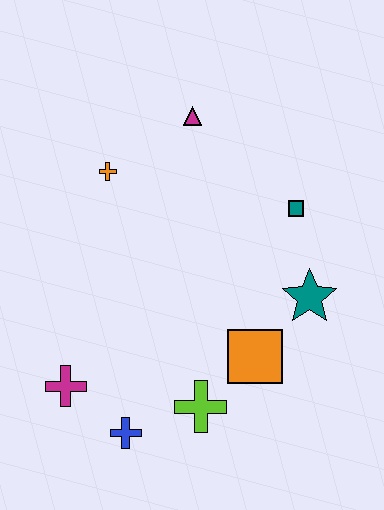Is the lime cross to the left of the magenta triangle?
No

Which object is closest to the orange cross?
The magenta triangle is closest to the orange cross.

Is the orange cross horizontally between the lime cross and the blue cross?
No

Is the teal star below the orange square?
No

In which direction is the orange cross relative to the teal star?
The orange cross is to the left of the teal star.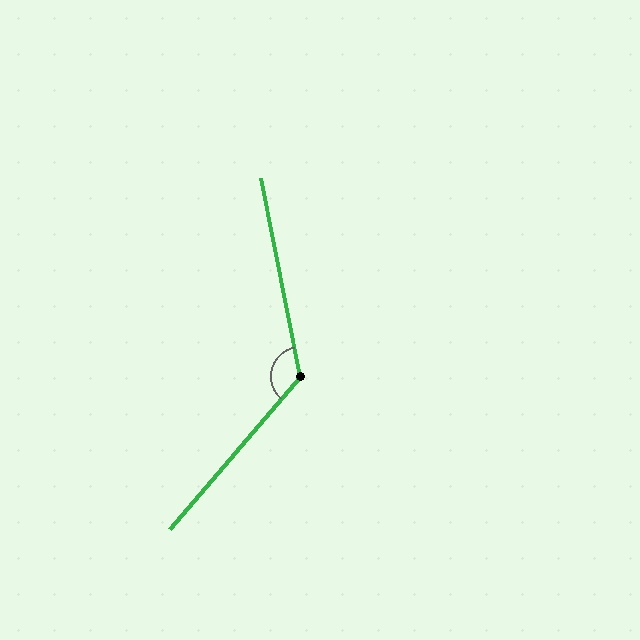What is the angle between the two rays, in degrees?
Approximately 128 degrees.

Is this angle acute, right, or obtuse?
It is obtuse.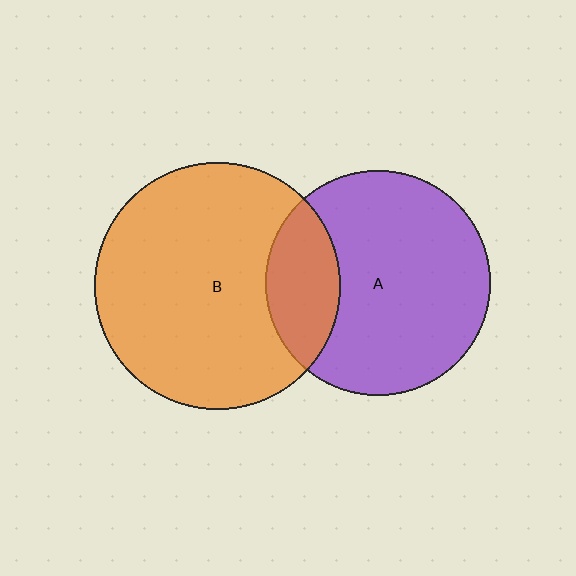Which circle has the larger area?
Circle B (orange).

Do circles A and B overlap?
Yes.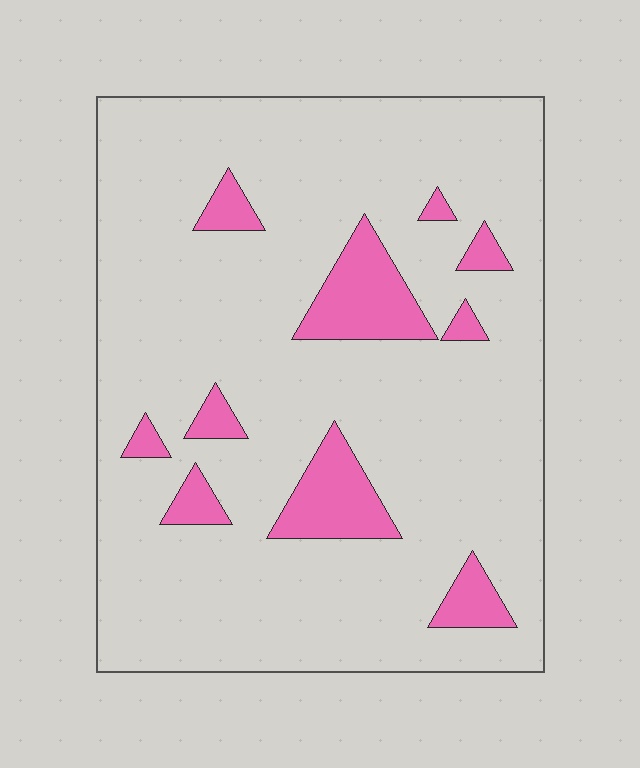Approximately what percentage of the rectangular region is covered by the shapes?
Approximately 15%.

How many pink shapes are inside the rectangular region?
10.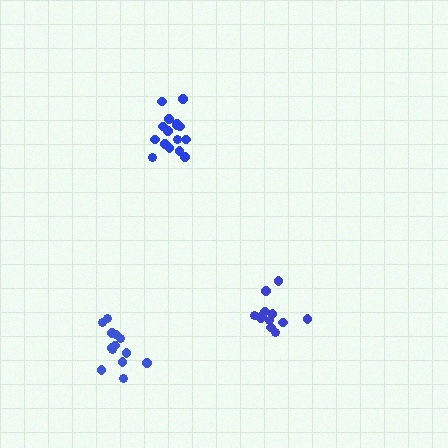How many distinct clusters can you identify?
There are 3 distinct clusters.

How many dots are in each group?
Group 1: 12 dots, Group 2: 16 dots, Group 3: 13 dots (41 total).